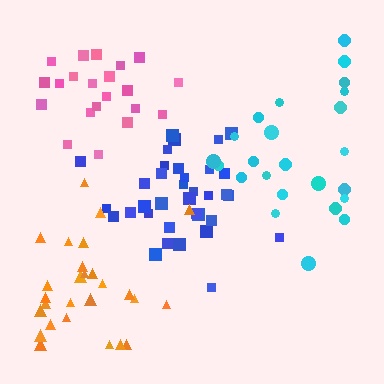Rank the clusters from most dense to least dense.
blue, pink, orange, cyan.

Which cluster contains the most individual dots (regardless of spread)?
Blue (35).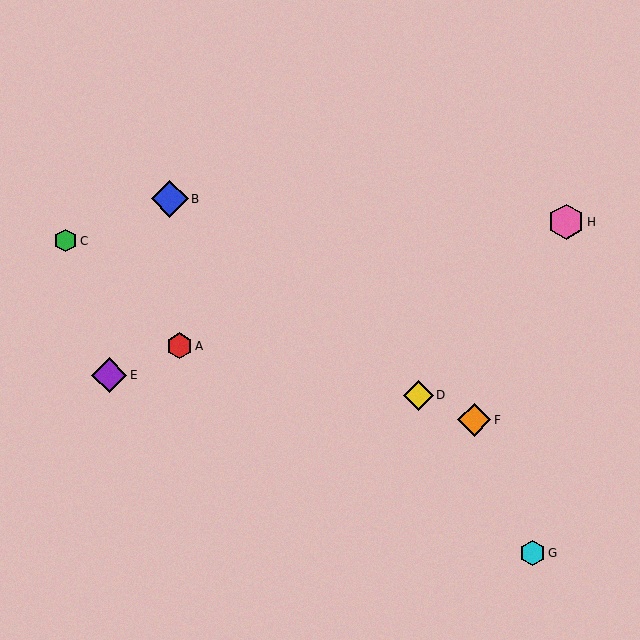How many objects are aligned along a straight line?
3 objects (C, D, F) are aligned along a straight line.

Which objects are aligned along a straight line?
Objects C, D, F are aligned along a straight line.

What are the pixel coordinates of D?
Object D is at (419, 395).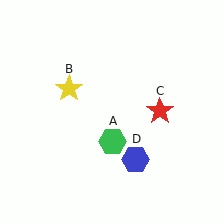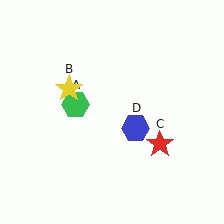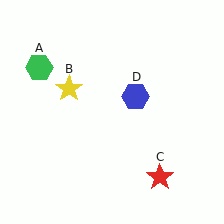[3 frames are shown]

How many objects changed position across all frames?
3 objects changed position: green hexagon (object A), red star (object C), blue hexagon (object D).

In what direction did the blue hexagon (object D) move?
The blue hexagon (object D) moved up.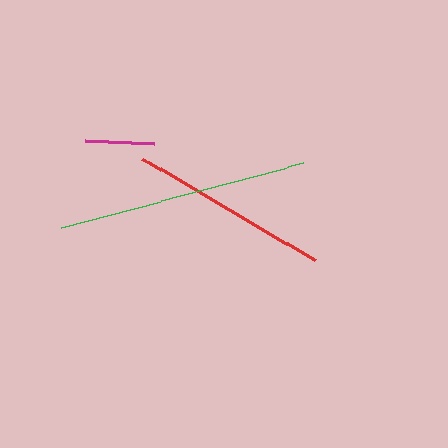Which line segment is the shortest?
The magenta line is the shortest at approximately 69 pixels.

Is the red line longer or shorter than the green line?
The green line is longer than the red line.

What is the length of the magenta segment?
The magenta segment is approximately 69 pixels long.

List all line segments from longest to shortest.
From longest to shortest: green, red, magenta.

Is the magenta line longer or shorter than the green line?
The green line is longer than the magenta line.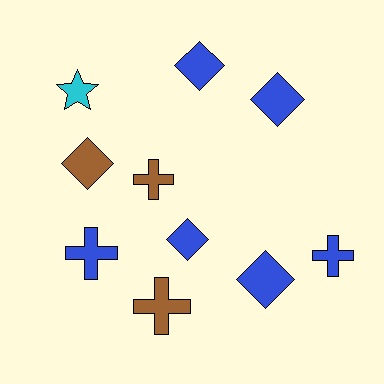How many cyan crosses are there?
There are no cyan crosses.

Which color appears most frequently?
Blue, with 6 objects.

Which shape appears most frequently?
Diamond, with 5 objects.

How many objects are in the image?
There are 10 objects.